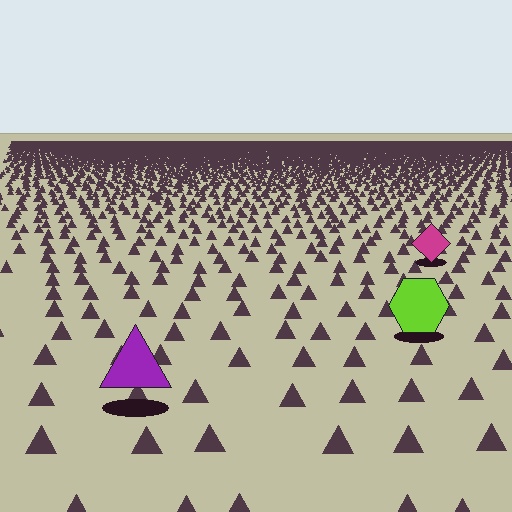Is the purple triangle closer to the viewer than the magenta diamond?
Yes. The purple triangle is closer — you can tell from the texture gradient: the ground texture is coarser near it.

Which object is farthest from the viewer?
The magenta diamond is farthest from the viewer. It appears smaller and the ground texture around it is denser.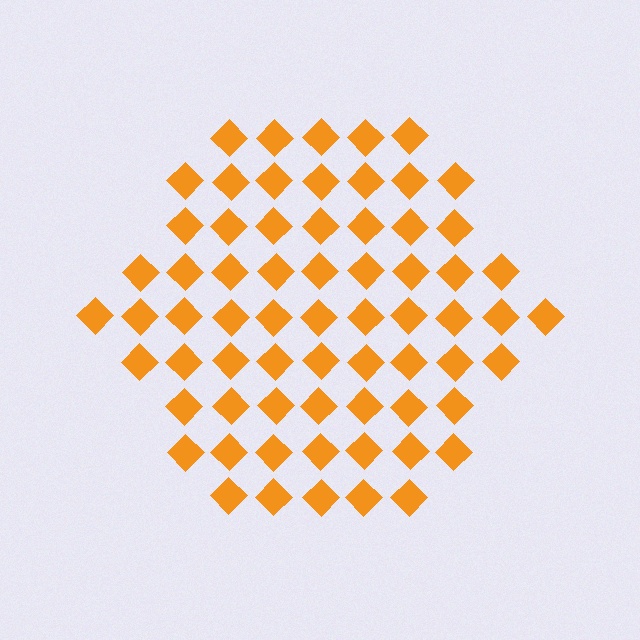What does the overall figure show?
The overall figure shows a hexagon.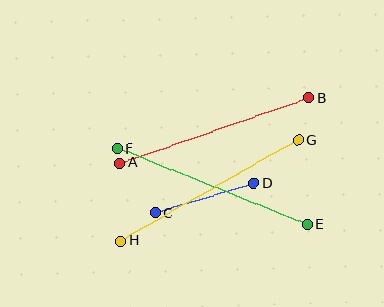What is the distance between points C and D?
The distance is approximately 102 pixels.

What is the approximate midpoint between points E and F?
The midpoint is at approximately (212, 187) pixels.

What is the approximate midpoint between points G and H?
The midpoint is at approximately (209, 191) pixels.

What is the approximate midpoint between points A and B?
The midpoint is at approximately (214, 130) pixels.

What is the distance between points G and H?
The distance is approximately 204 pixels.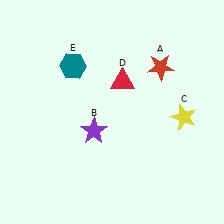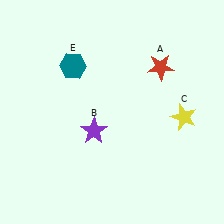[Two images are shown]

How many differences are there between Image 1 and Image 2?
There is 1 difference between the two images.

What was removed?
The red triangle (D) was removed in Image 2.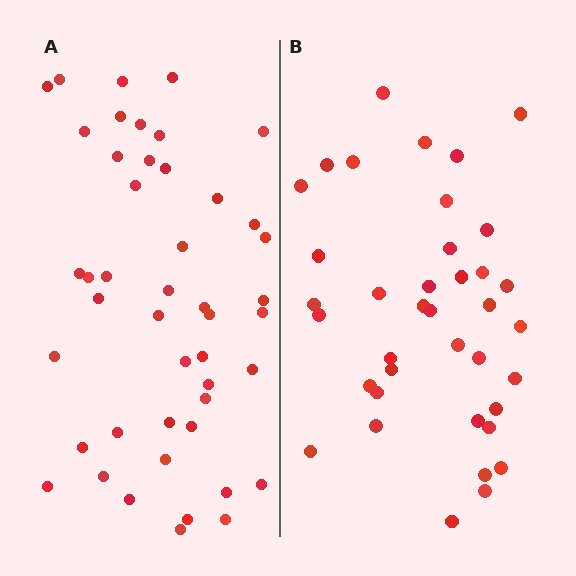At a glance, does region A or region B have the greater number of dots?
Region A (the left region) has more dots.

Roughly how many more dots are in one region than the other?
Region A has roughly 8 or so more dots than region B.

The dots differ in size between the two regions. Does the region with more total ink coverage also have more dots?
No. Region B has more total ink coverage because its dots are larger, but region A actually contains more individual dots. Total area can be misleading — the number of items is what matters here.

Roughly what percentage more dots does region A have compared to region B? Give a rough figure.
About 20% more.